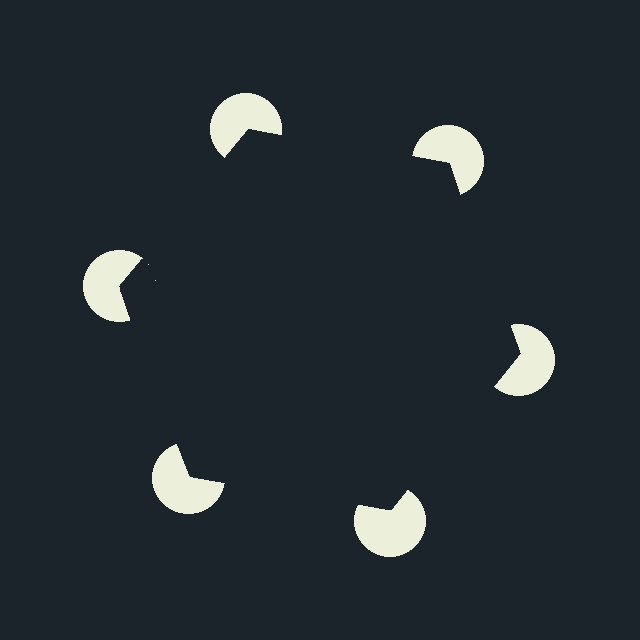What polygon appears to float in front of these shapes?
An illusory hexagon — its edges are inferred from the aligned wedge cuts in the pac-man discs, not physically drawn.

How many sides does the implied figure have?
6 sides.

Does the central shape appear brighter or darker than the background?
It typically appears slightly darker than the background, even though no actual brightness change is drawn.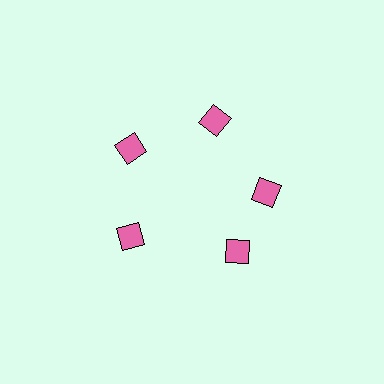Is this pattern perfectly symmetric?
No. The 5 pink diamonds are arranged in a ring, but one element near the 5 o'clock position is rotated out of alignment along the ring, breaking the 5-fold rotational symmetry.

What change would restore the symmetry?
The symmetry would be restored by rotating it back into even spacing with its neighbors so that all 5 diamonds sit at equal angles and equal distance from the center.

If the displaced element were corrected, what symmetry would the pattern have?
It would have 5-fold rotational symmetry — the pattern would map onto itself every 72 degrees.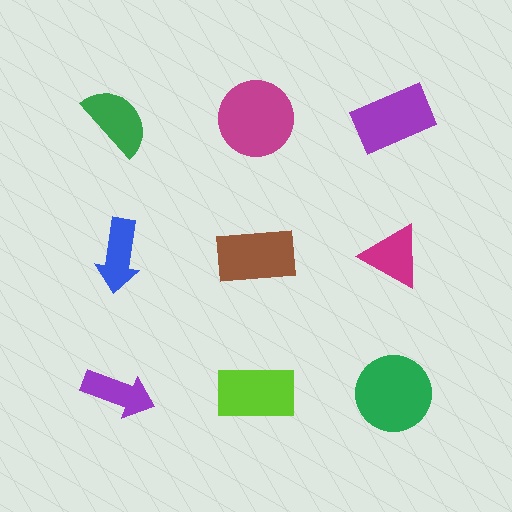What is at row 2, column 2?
A brown rectangle.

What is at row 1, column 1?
A green semicircle.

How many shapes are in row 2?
3 shapes.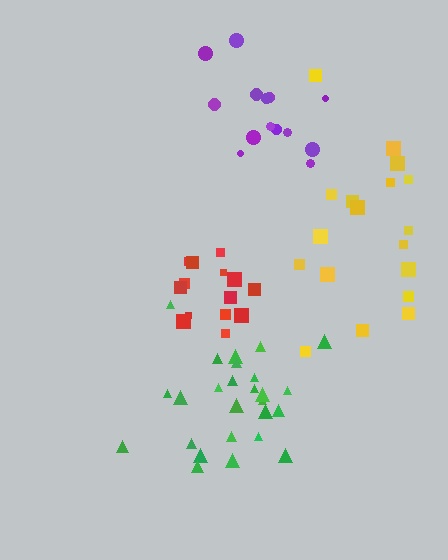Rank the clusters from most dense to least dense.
red, green, purple, yellow.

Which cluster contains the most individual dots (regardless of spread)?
Green (26).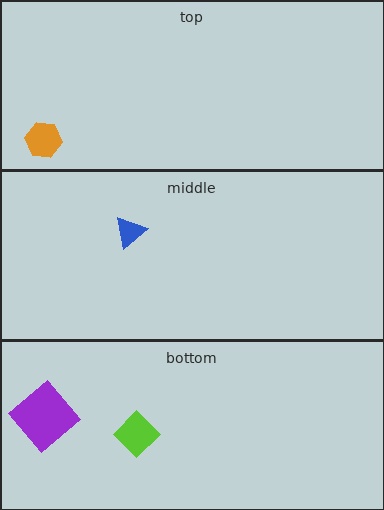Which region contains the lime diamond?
The bottom region.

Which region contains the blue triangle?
The middle region.